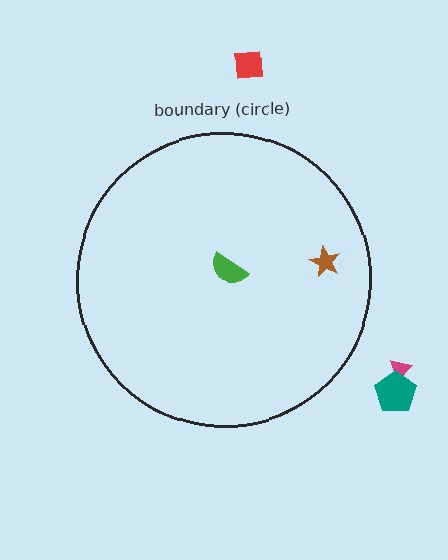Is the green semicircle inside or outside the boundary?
Inside.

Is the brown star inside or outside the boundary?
Inside.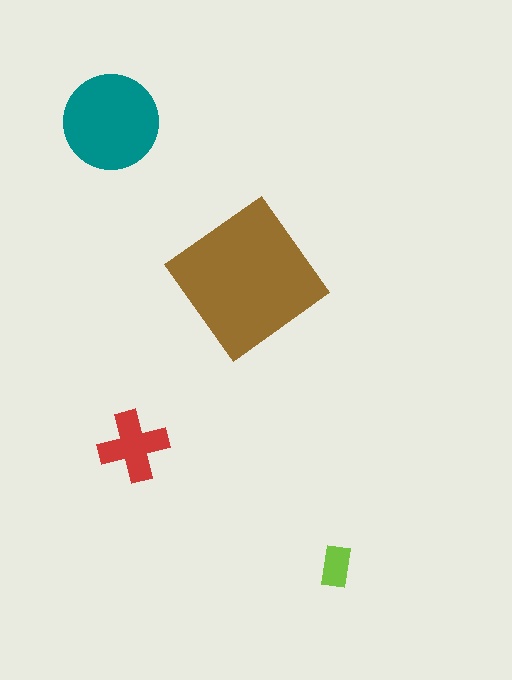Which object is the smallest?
The lime rectangle.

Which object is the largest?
The brown diamond.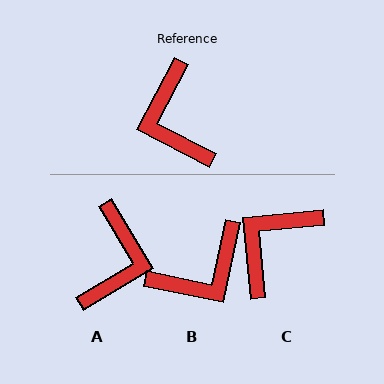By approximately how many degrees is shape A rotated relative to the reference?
Approximately 149 degrees counter-clockwise.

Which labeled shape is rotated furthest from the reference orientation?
A, about 149 degrees away.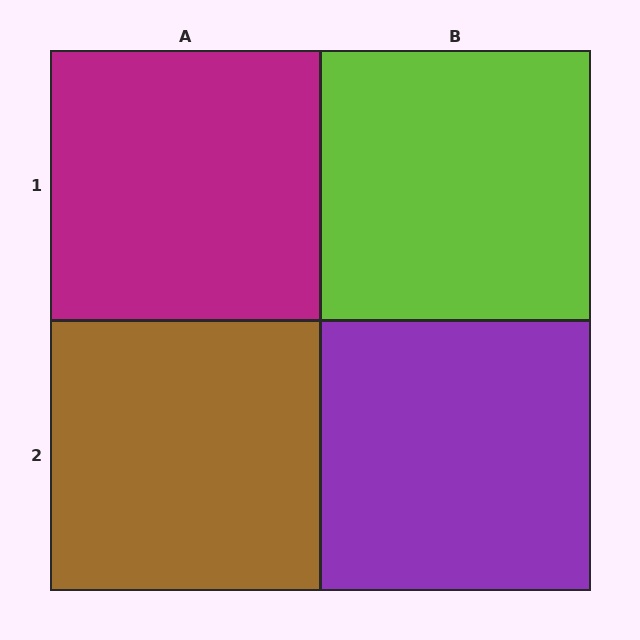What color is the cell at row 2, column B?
Purple.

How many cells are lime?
1 cell is lime.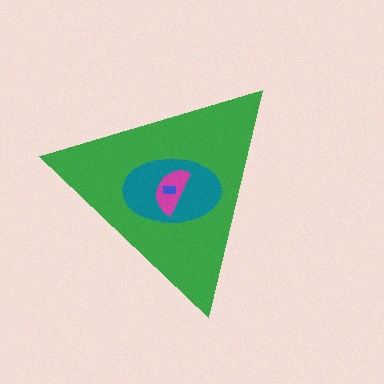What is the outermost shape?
The green triangle.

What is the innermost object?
The blue rectangle.